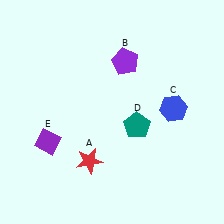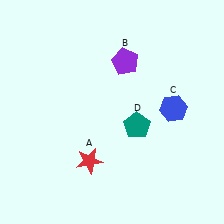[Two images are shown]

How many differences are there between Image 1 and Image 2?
There is 1 difference between the two images.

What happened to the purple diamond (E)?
The purple diamond (E) was removed in Image 2. It was in the bottom-left area of Image 1.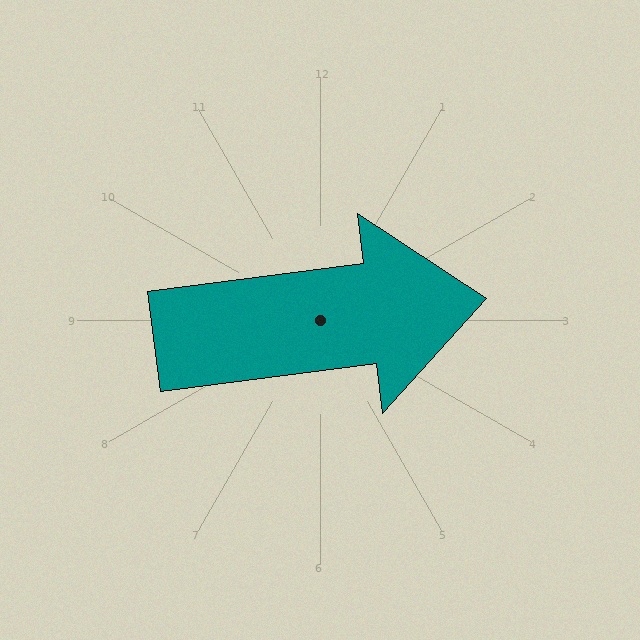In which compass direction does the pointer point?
East.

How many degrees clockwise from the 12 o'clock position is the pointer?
Approximately 83 degrees.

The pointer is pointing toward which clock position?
Roughly 3 o'clock.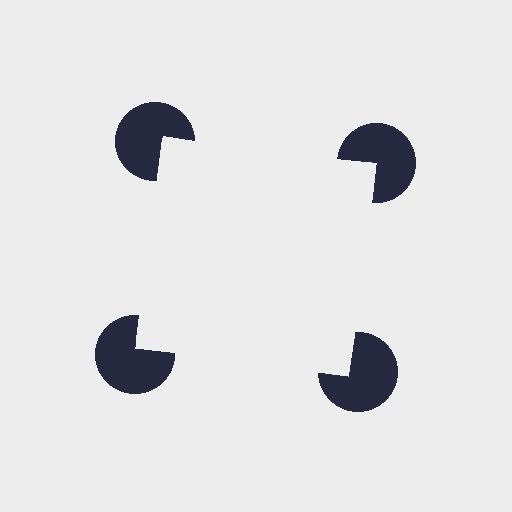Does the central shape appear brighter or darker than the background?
It typically appears slightly brighter than the background, even though no actual brightness change is drawn.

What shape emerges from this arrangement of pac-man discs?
An illusory square — its edges are inferred from the aligned wedge cuts in the pac-man discs, not physically drawn.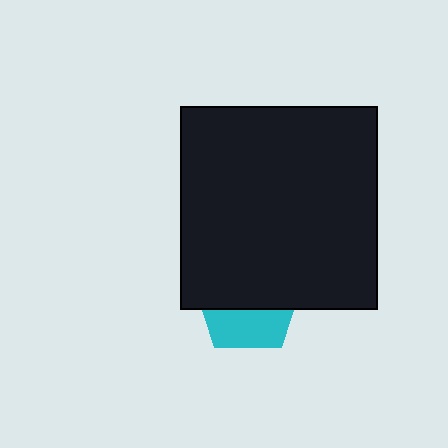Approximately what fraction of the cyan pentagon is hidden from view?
Roughly 62% of the cyan pentagon is hidden behind the black rectangle.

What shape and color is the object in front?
The object in front is a black rectangle.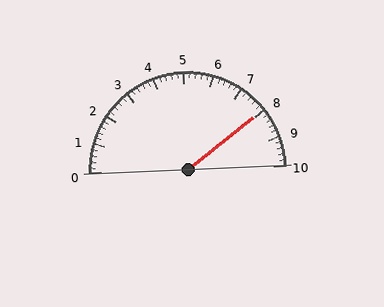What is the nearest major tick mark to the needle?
The nearest major tick mark is 8.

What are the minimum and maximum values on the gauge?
The gauge ranges from 0 to 10.